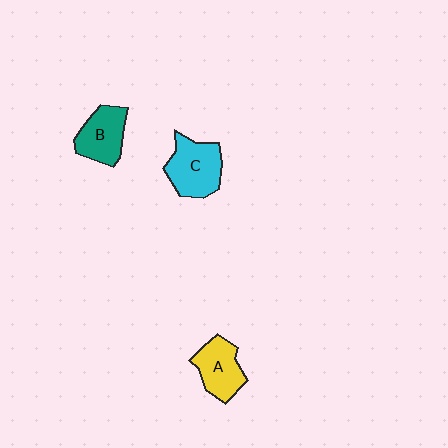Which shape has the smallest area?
Shape A (yellow).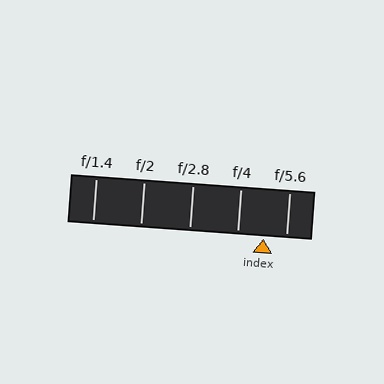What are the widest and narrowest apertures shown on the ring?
The widest aperture shown is f/1.4 and the narrowest is f/5.6.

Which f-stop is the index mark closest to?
The index mark is closest to f/5.6.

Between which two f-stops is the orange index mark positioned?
The index mark is between f/4 and f/5.6.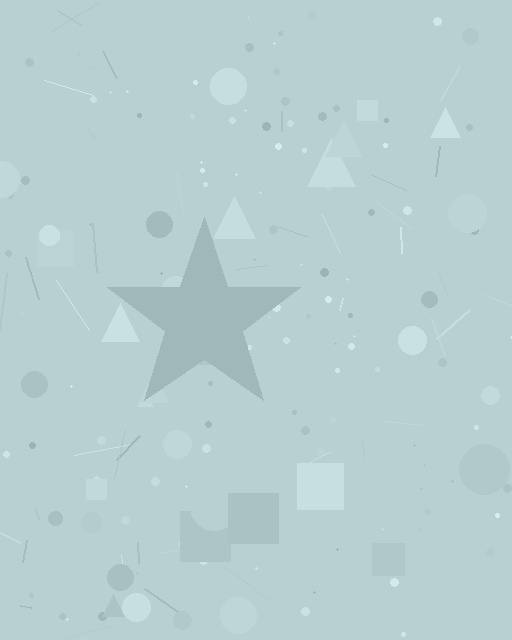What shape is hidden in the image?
A star is hidden in the image.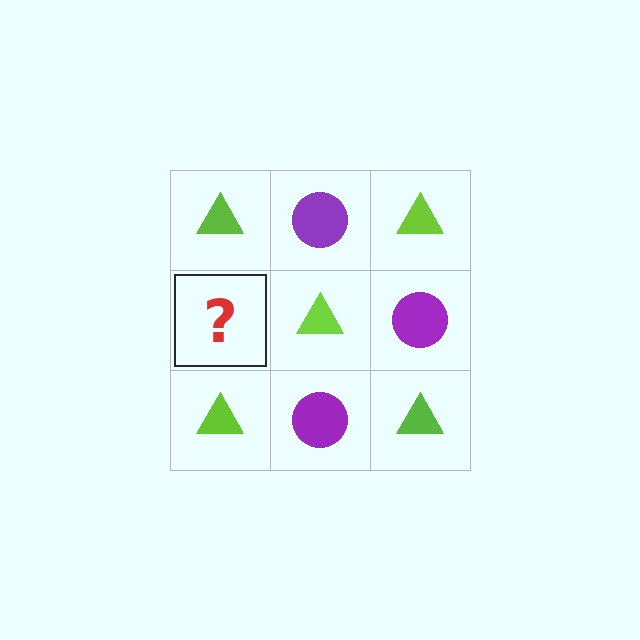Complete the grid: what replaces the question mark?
The question mark should be replaced with a purple circle.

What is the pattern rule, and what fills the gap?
The rule is that it alternates lime triangle and purple circle in a checkerboard pattern. The gap should be filled with a purple circle.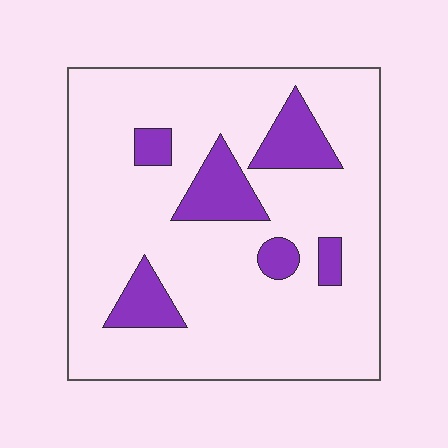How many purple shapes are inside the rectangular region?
6.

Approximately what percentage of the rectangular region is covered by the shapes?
Approximately 15%.